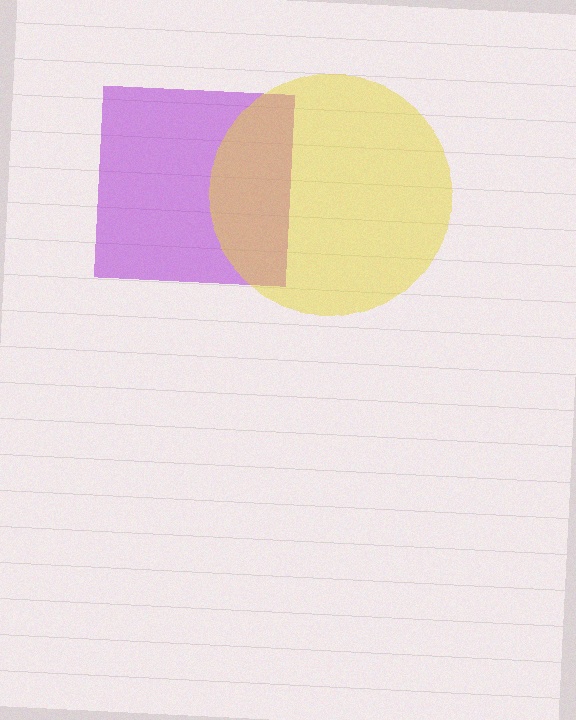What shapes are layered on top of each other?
The layered shapes are: a purple square, a yellow circle.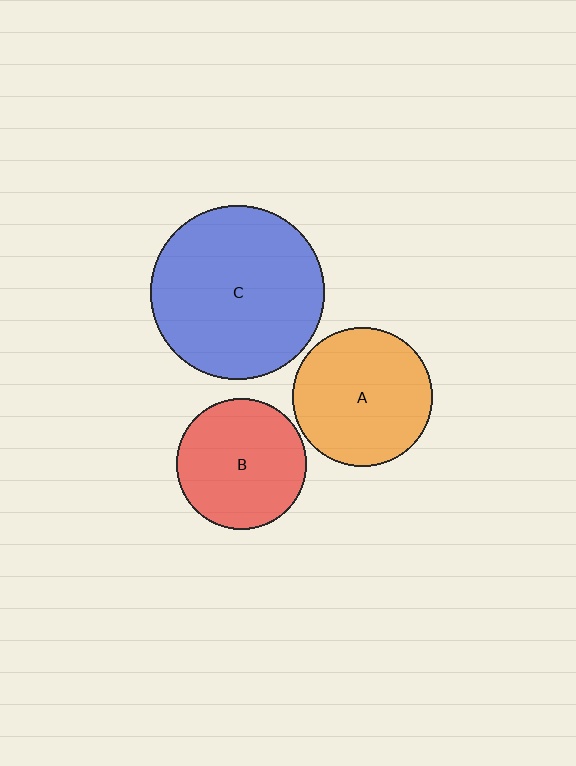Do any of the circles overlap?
No, none of the circles overlap.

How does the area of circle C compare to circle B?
Approximately 1.8 times.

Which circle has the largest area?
Circle C (blue).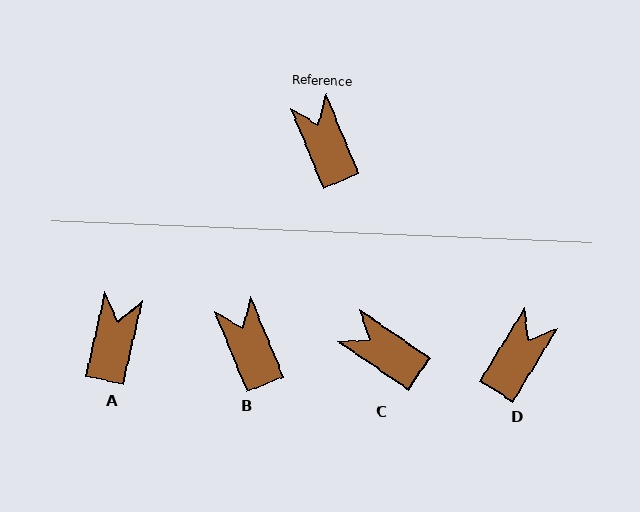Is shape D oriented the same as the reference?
No, it is off by about 54 degrees.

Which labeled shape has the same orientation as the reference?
B.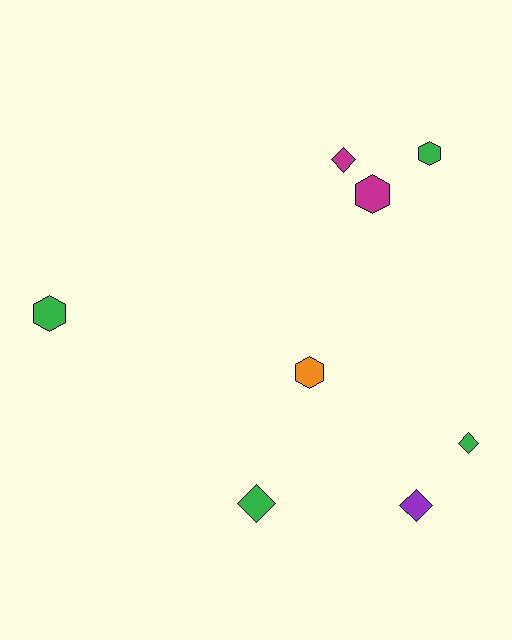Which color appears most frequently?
Green, with 4 objects.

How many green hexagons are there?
There are 2 green hexagons.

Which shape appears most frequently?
Hexagon, with 4 objects.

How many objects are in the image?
There are 8 objects.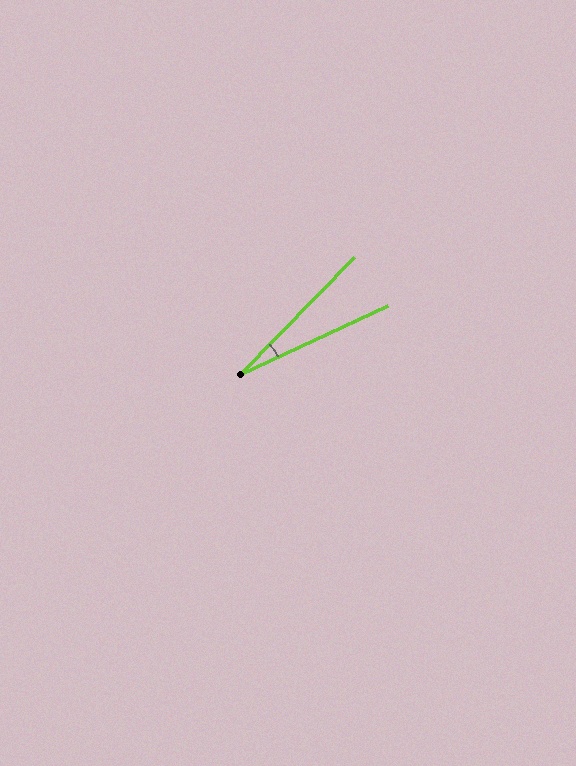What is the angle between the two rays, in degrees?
Approximately 21 degrees.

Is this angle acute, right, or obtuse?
It is acute.